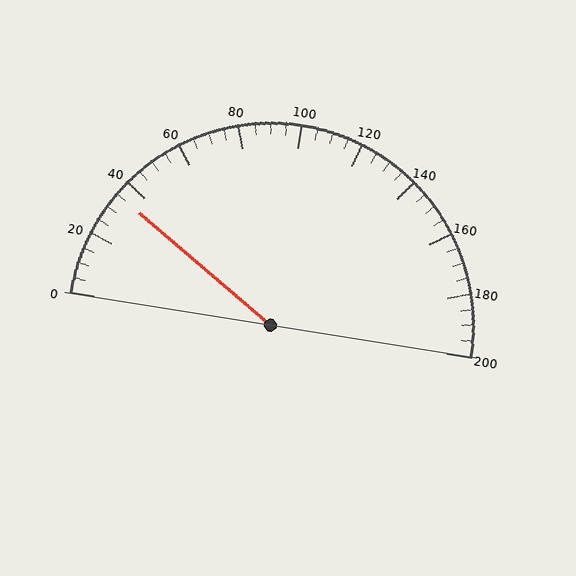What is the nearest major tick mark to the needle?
The nearest major tick mark is 40.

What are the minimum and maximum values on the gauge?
The gauge ranges from 0 to 200.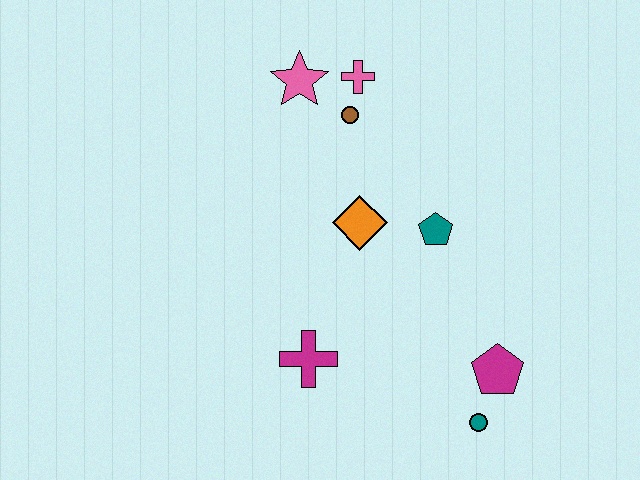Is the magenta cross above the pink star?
No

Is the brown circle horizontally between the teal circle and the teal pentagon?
No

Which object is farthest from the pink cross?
The teal circle is farthest from the pink cross.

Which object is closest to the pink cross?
The brown circle is closest to the pink cross.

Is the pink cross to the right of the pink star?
Yes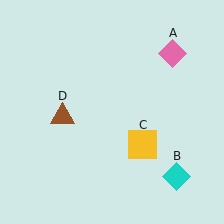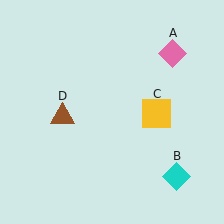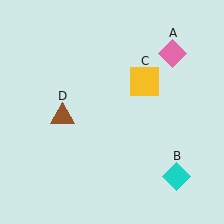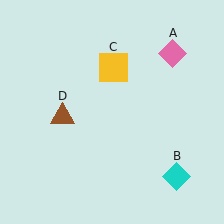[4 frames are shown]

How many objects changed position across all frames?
1 object changed position: yellow square (object C).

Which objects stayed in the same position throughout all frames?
Pink diamond (object A) and cyan diamond (object B) and brown triangle (object D) remained stationary.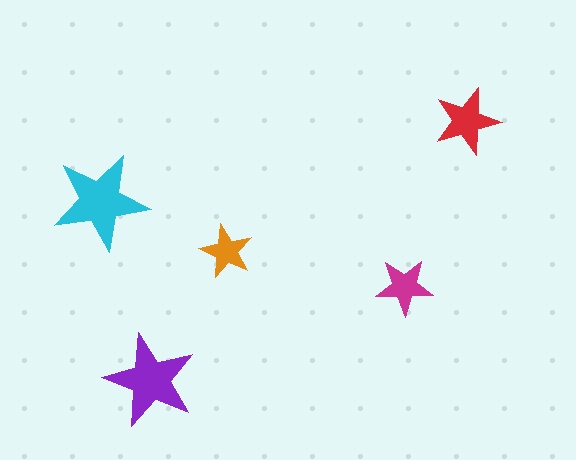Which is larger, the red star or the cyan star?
The cyan one.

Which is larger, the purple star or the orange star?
The purple one.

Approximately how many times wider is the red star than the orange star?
About 1.5 times wider.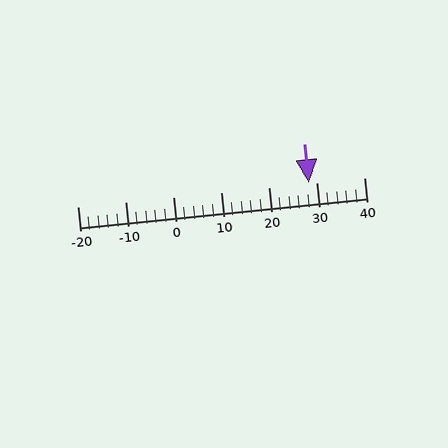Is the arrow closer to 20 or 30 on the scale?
The arrow is closer to 30.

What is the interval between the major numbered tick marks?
The major tick marks are spaced 10 units apart.